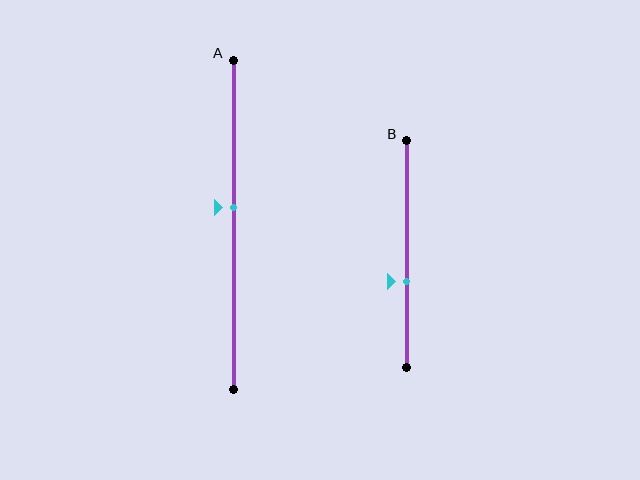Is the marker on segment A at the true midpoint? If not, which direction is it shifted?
No, the marker on segment A is shifted upward by about 5% of the segment length.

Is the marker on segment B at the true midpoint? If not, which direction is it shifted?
No, the marker on segment B is shifted downward by about 12% of the segment length.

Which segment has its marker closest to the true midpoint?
Segment A has its marker closest to the true midpoint.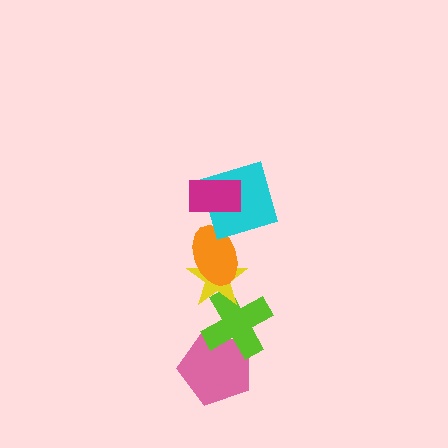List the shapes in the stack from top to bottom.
From top to bottom: the magenta rectangle, the cyan square, the orange ellipse, the yellow star, the lime cross, the pink pentagon.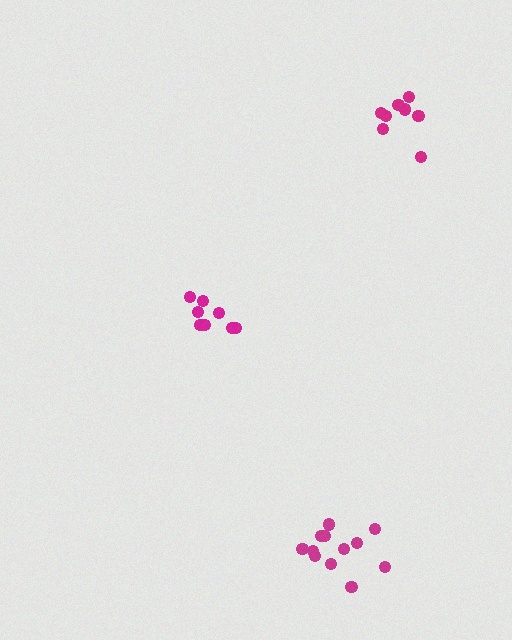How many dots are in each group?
Group 1: 8 dots, Group 2: 8 dots, Group 3: 12 dots (28 total).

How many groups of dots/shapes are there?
There are 3 groups.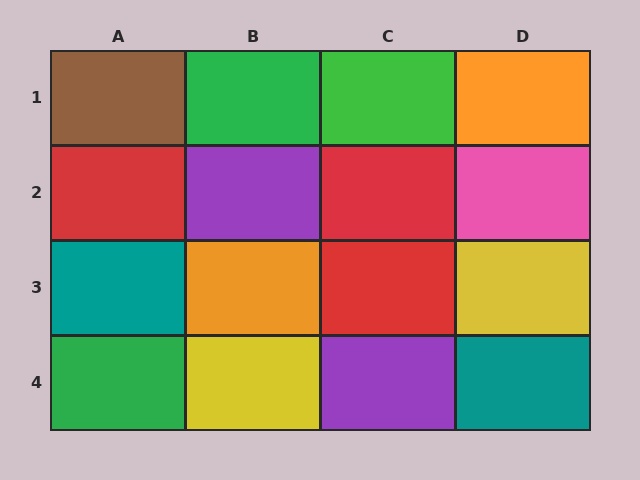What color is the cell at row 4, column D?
Teal.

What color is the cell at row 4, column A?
Green.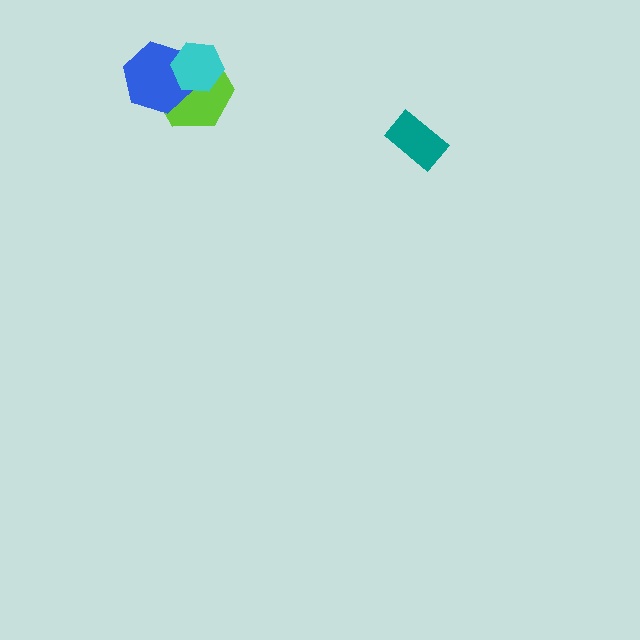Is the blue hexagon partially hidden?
Yes, it is partially covered by another shape.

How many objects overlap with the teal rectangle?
0 objects overlap with the teal rectangle.